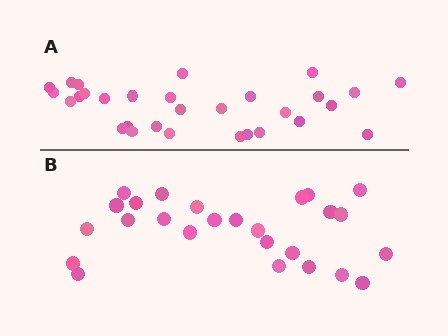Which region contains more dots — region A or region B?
Region A (the top region) has more dots.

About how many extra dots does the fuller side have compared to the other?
Region A has about 4 more dots than region B.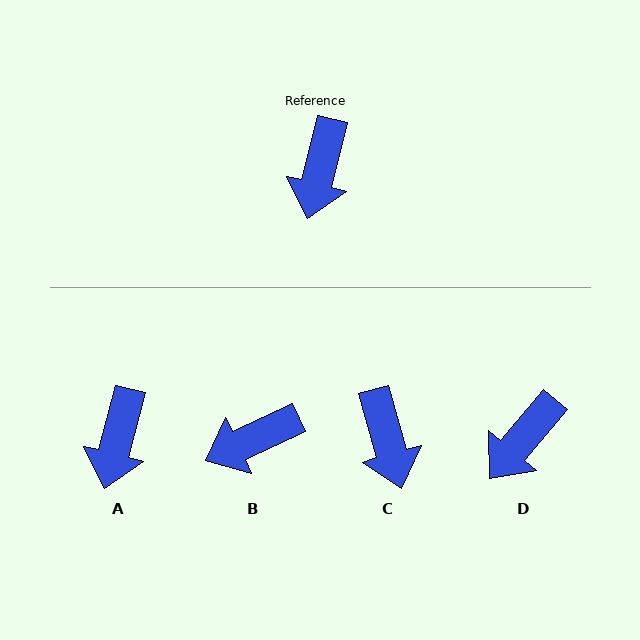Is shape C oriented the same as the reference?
No, it is off by about 30 degrees.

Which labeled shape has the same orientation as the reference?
A.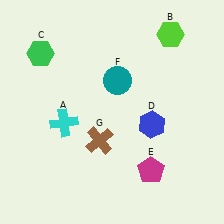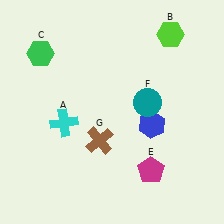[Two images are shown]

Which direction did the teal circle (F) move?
The teal circle (F) moved right.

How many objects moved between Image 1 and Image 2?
1 object moved between the two images.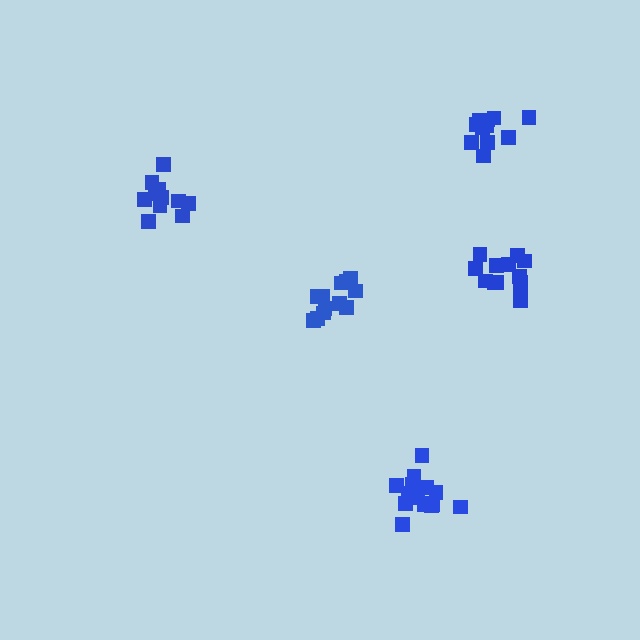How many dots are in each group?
Group 1: 13 dots, Group 2: 11 dots, Group 3: 16 dots, Group 4: 11 dots, Group 5: 12 dots (63 total).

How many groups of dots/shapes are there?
There are 5 groups.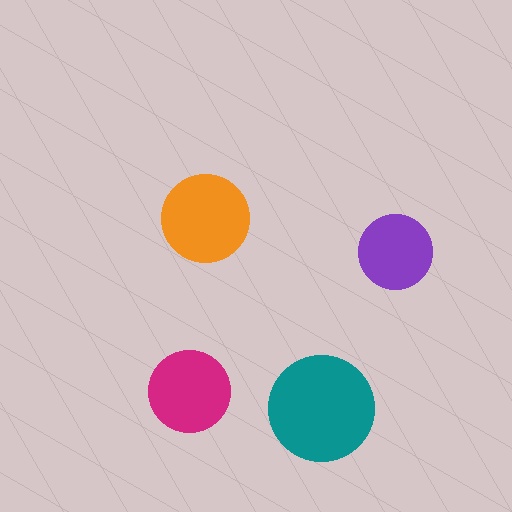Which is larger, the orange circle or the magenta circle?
The orange one.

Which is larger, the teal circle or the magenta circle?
The teal one.